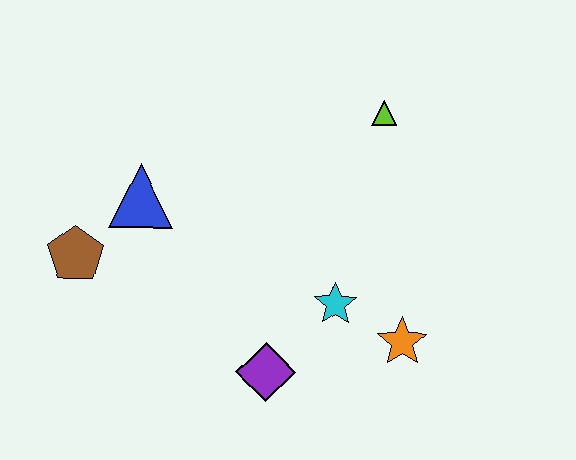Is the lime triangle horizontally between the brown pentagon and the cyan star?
No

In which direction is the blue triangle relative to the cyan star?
The blue triangle is to the left of the cyan star.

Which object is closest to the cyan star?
The orange star is closest to the cyan star.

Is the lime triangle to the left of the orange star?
Yes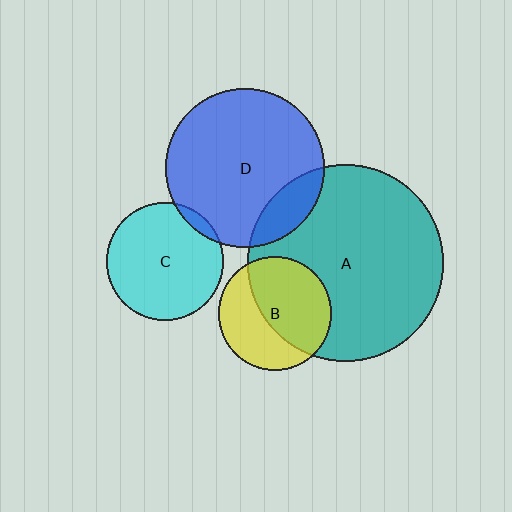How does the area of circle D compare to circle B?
Approximately 2.0 times.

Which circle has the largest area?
Circle A (teal).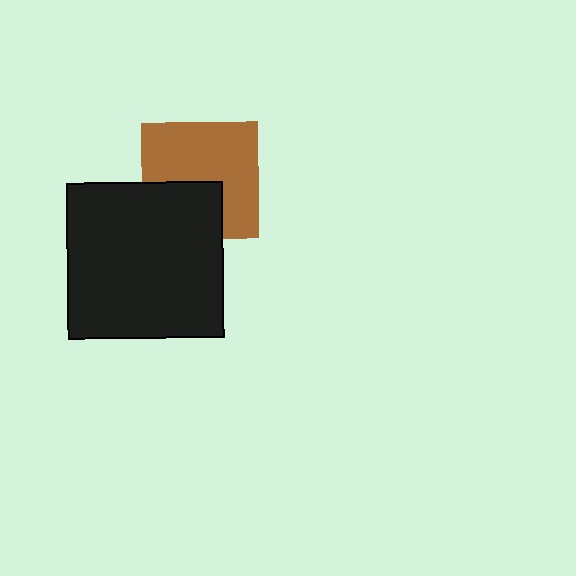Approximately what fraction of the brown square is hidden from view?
Roughly 34% of the brown square is hidden behind the black square.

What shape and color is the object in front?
The object in front is a black square.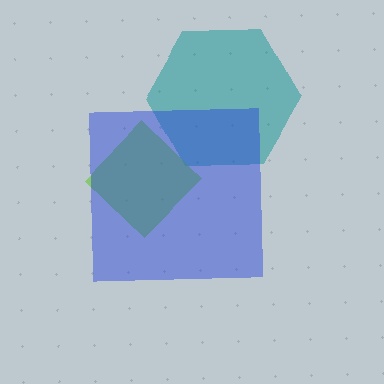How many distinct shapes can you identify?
There are 3 distinct shapes: a teal hexagon, a lime diamond, a blue square.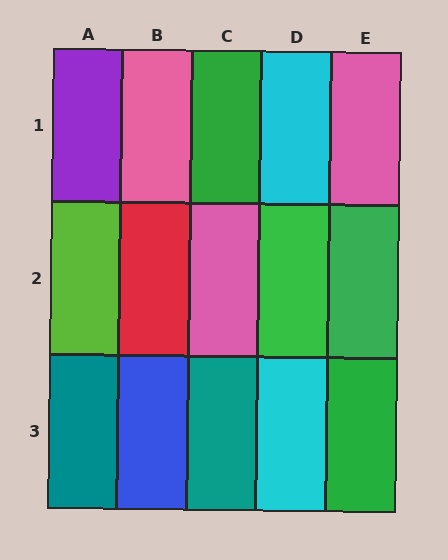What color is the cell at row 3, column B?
Blue.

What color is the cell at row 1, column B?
Pink.